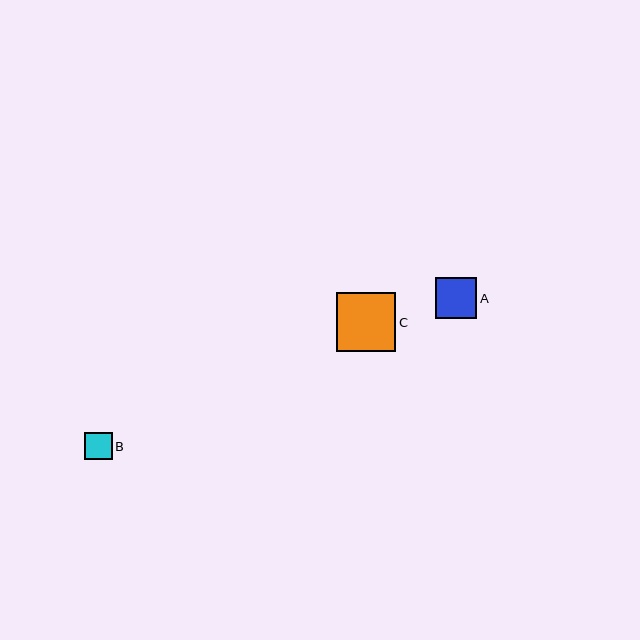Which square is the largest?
Square C is the largest with a size of approximately 59 pixels.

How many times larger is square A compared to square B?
Square A is approximately 1.5 times the size of square B.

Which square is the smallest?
Square B is the smallest with a size of approximately 27 pixels.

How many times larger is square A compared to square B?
Square A is approximately 1.5 times the size of square B.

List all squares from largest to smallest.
From largest to smallest: C, A, B.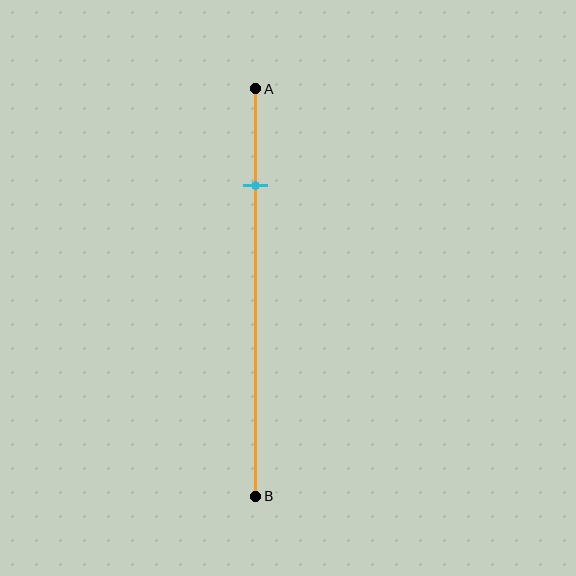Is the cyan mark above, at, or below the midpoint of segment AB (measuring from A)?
The cyan mark is above the midpoint of segment AB.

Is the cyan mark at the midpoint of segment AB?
No, the mark is at about 25% from A, not at the 50% midpoint.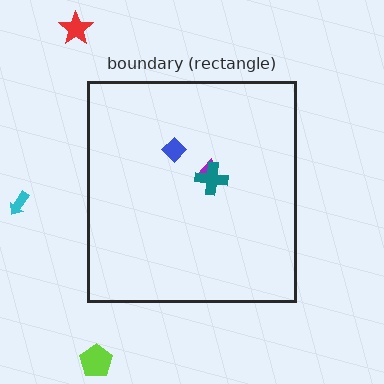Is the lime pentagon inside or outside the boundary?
Outside.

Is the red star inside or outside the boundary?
Outside.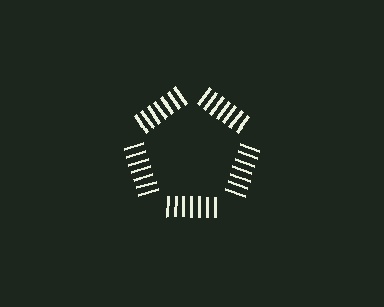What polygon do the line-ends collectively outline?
An illusory pentagon — the line segments terminate on its edges but no continuous stroke is drawn.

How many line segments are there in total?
35 — 7 along each of the 5 edges.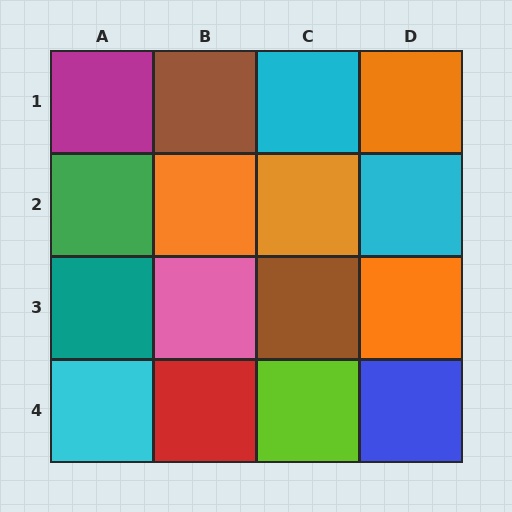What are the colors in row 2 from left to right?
Green, orange, orange, cyan.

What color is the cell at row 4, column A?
Cyan.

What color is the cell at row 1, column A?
Magenta.